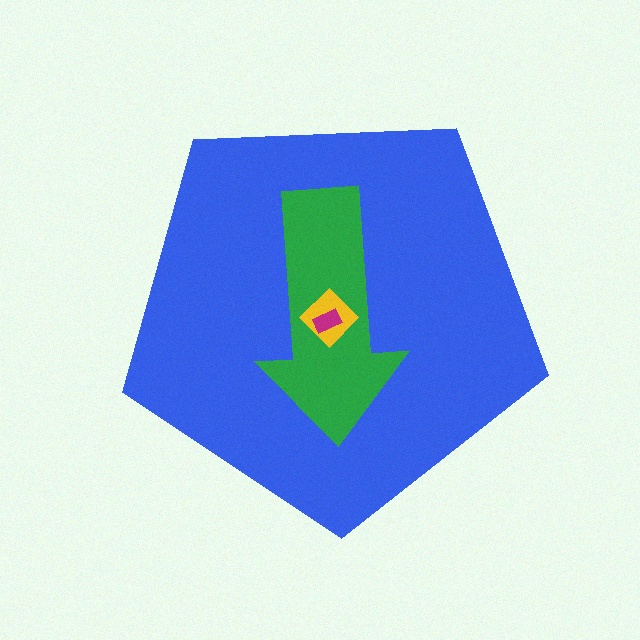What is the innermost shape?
The magenta rectangle.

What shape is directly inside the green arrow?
The yellow diamond.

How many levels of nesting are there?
4.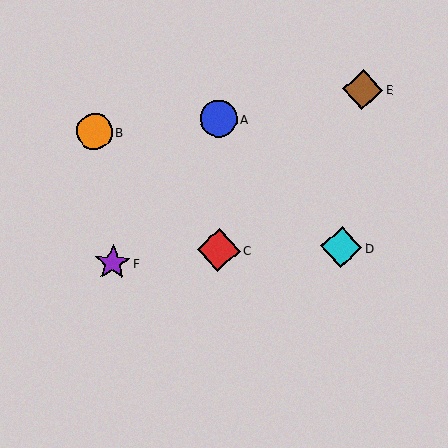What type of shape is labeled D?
Shape D is a cyan diamond.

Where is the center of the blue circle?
The center of the blue circle is at (219, 118).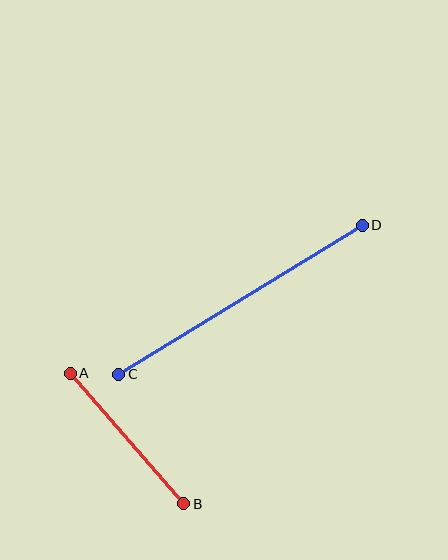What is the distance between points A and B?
The distance is approximately 173 pixels.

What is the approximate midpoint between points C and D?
The midpoint is at approximately (241, 300) pixels.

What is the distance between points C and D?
The distance is approximately 286 pixels.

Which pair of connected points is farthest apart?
Points C and D are farthest apart.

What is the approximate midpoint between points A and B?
The midpoint is at approximately (127, 439) pixels.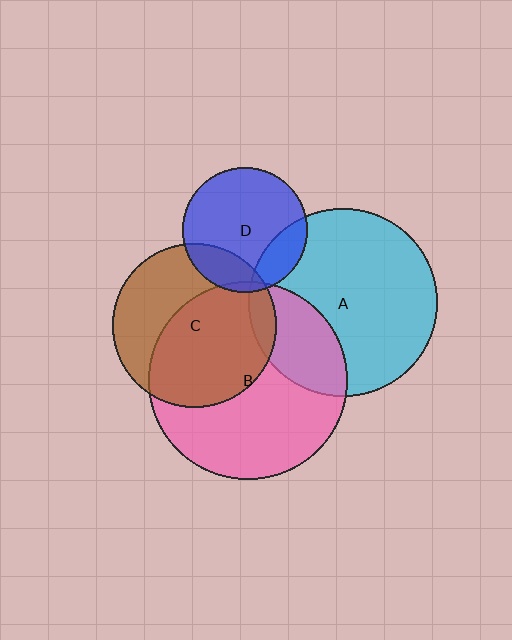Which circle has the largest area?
Circle B (pink).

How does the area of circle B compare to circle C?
Approximately 1.5 times.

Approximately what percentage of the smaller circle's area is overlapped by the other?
Approximately 20%.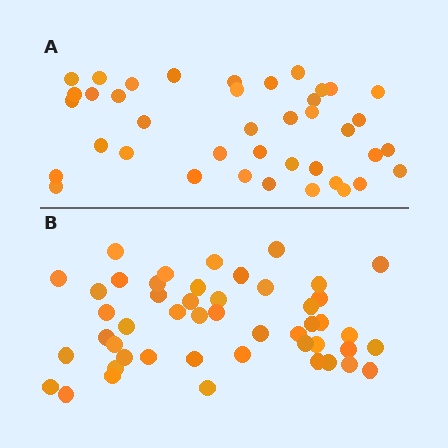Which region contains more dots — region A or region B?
Region B (the bottom region) has more dots.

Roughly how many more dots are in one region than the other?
Region B has roughly 8 or so more dots than region A.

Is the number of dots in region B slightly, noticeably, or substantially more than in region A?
Region B has only slightly more — the two regions are fairly close. The ratio is roughly 1.2 to 1.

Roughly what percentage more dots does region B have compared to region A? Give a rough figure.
About 20% more.